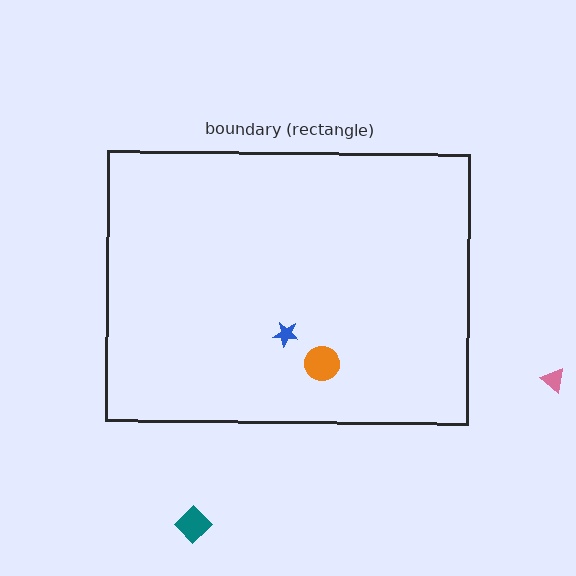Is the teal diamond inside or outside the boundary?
Outside.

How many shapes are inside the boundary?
2 inside, 2 outside.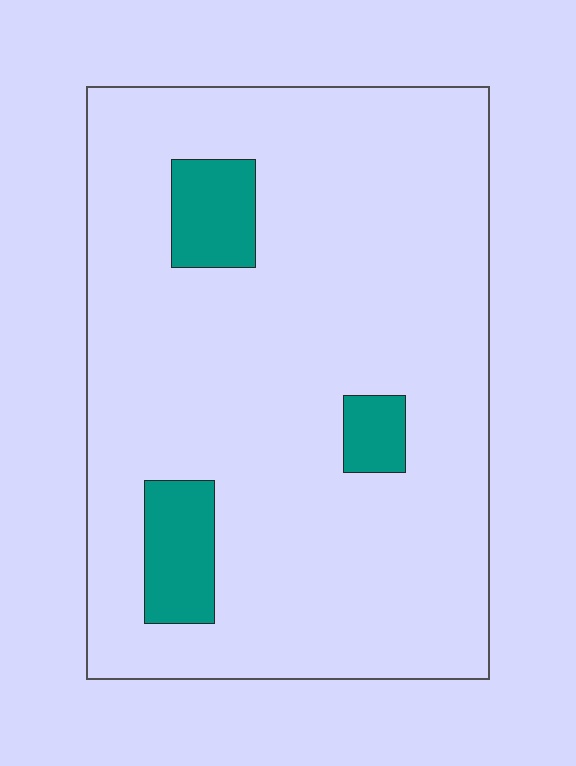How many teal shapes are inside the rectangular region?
3.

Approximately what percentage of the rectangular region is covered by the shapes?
Approximately 10%.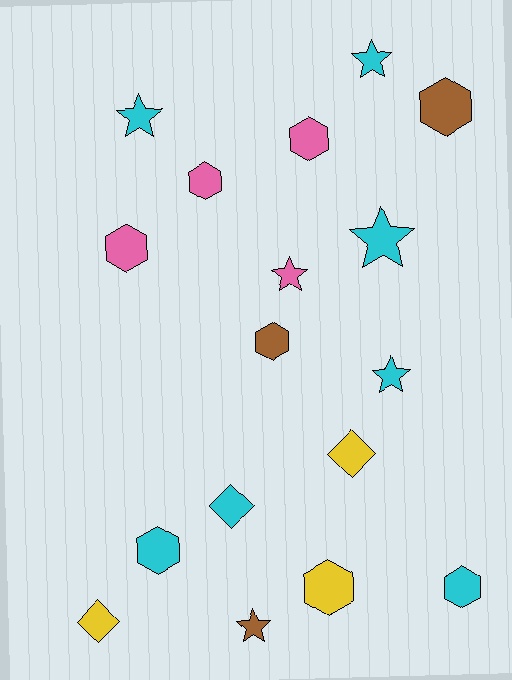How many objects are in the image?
There are 17 objects.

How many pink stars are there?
There is 1 pink star.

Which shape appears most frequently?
Hexagon, with 8 objects.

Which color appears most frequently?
Cyan, with 7 objects.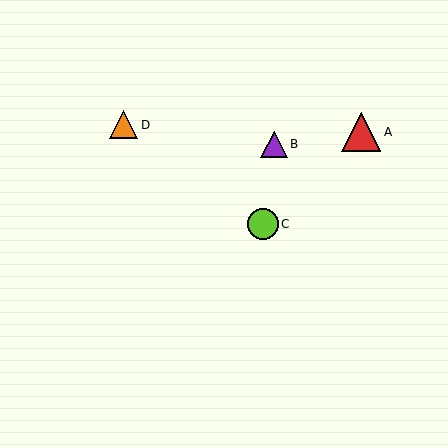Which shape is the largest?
The red triangle (labeled A) is the largest.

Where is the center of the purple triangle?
The center of the purple triangle is at (274, 144).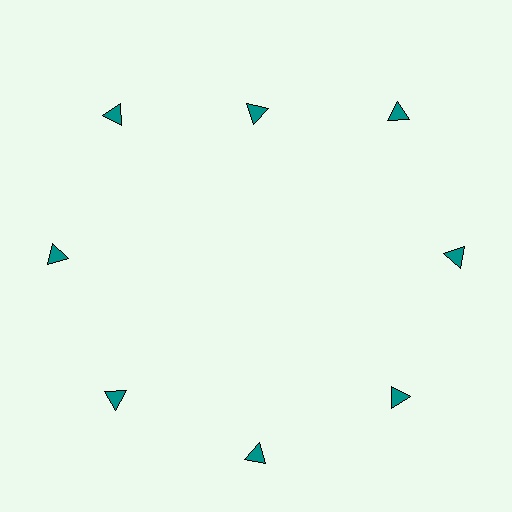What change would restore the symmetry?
The symmetry would be restored by moving it outward, back onto the ring so that all 8 triangles sit at equal angles and equal distance from the center.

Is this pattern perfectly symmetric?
No. The 8 teal triangles are arranged in a ring, but one element near the 12 o'clock position is pulled inward toward the center, breaking the 8-fold rotational symmetry.